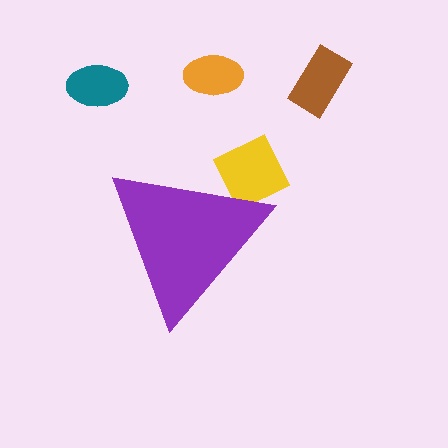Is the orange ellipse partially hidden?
No, the orange ellipse is fully visible.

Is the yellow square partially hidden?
Yes, the yellow square is partially hidden behind the purple triangle.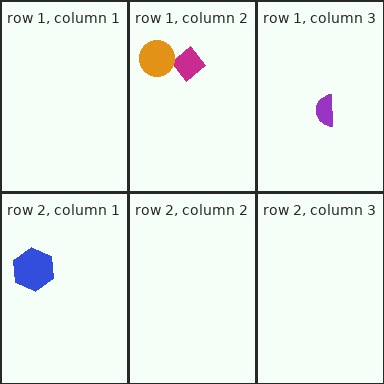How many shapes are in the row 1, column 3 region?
1.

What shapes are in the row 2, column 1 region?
The blue hexagon.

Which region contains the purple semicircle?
The row 1, column 3 region.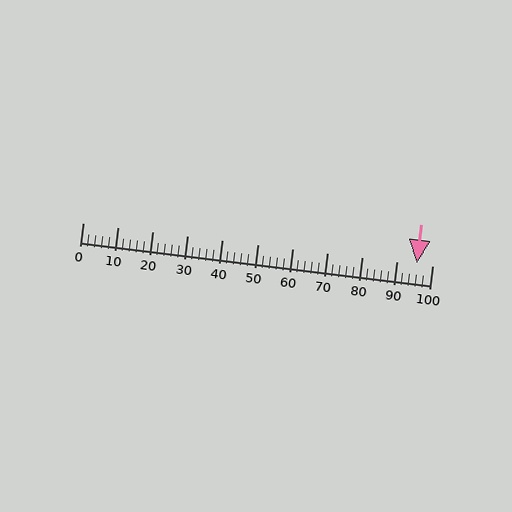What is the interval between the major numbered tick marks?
The major tick marks are spaced 10 units apart.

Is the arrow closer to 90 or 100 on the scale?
The arrow is closer to 100.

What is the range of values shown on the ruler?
The ruler shows values from 0 to 100.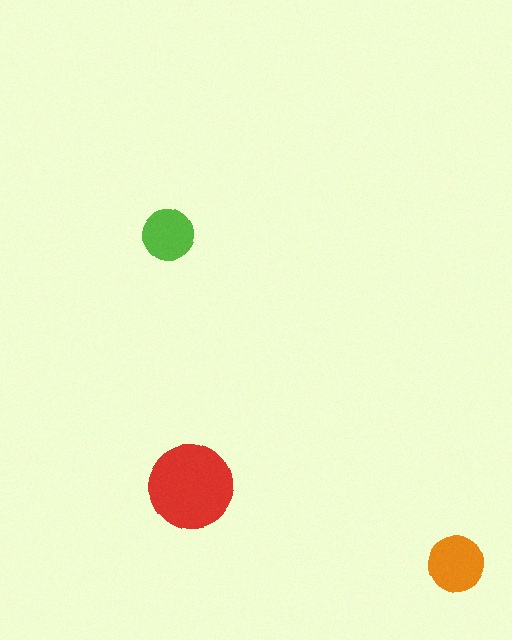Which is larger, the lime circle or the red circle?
The red one.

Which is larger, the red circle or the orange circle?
The red one.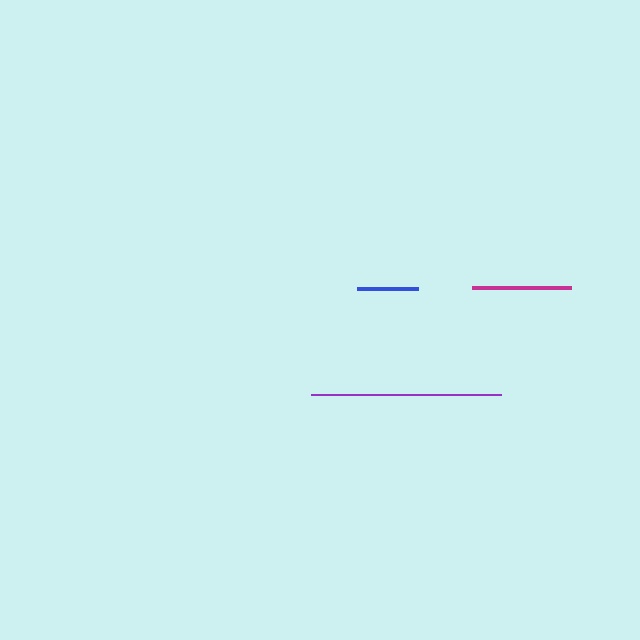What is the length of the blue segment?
The blue segment is approximately 61 pixels long.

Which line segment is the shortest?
The blue line is the shortest at approximately 61 pixels.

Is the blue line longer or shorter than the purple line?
The purple line is longer than the blue line.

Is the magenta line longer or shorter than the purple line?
The purple line is longer than the magenta line.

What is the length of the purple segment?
The purple segment is approximately 191 pixels long.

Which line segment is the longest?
The purple line is the longest at approximately 191 pixels.